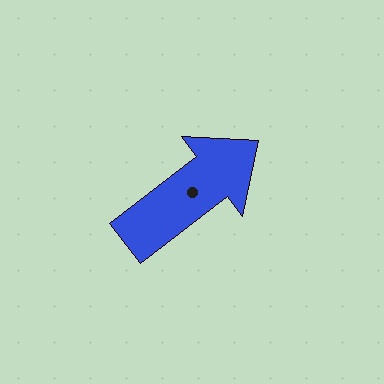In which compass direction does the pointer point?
Northeast.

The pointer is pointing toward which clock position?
Roughly 2 o'clock.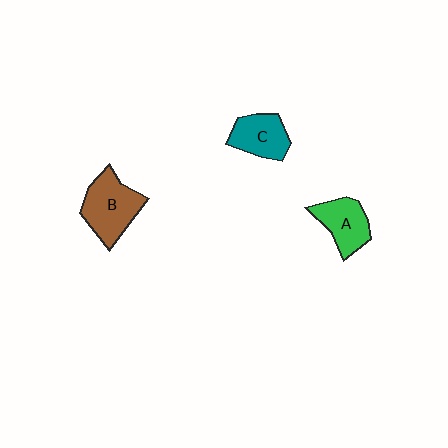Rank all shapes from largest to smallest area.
From largest to smallest: B (brown), A (green), C (teal).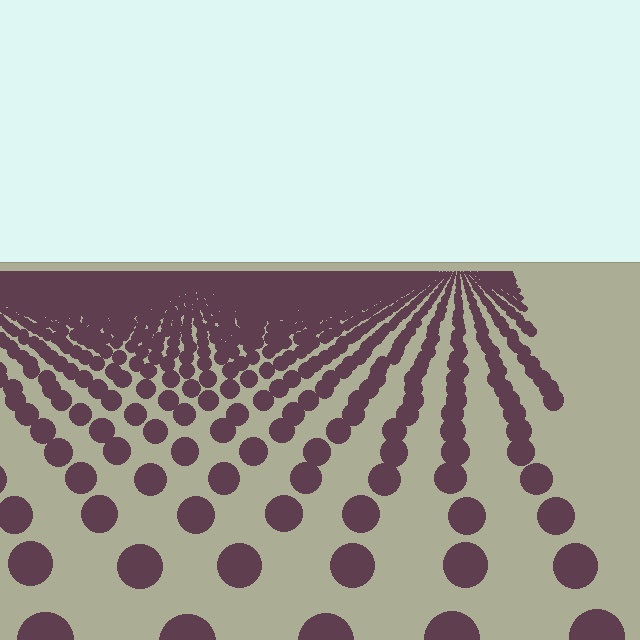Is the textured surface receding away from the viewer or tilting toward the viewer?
The surface is receding away from the viewer. Texture elements get smaller and denser toward the top.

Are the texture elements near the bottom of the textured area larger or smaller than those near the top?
Larger. Near the bottom, elements are closer to the viewer and appear at a bigger on-screen size.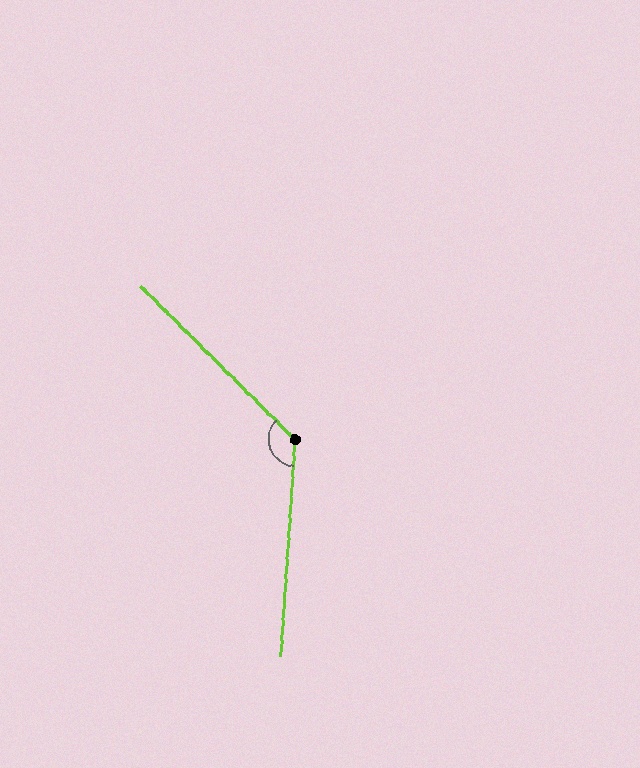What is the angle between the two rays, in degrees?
Approximately 131 degrees.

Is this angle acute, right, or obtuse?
It is obtuse.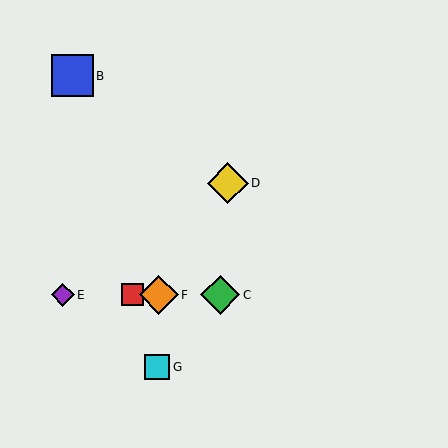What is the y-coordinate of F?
Object F is at y≈295.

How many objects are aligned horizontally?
4 objects (A, C, E, F) are aligned horizontally.